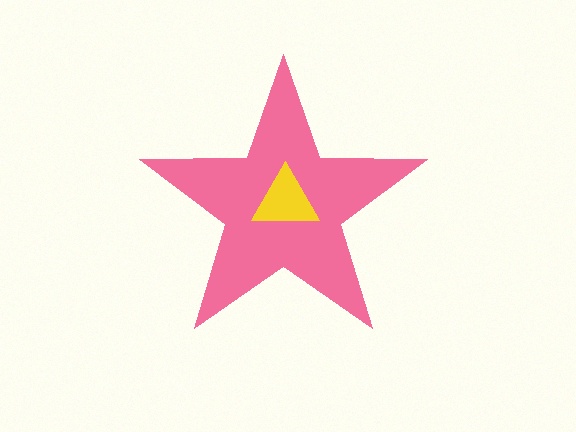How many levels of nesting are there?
2.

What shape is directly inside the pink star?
The yellow triangle.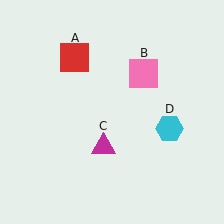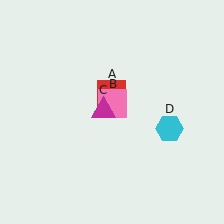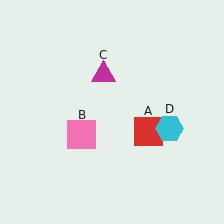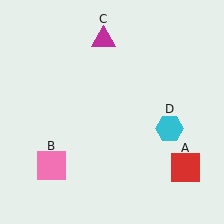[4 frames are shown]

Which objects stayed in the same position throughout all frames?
Cyan hexagon (object D) remained stationary.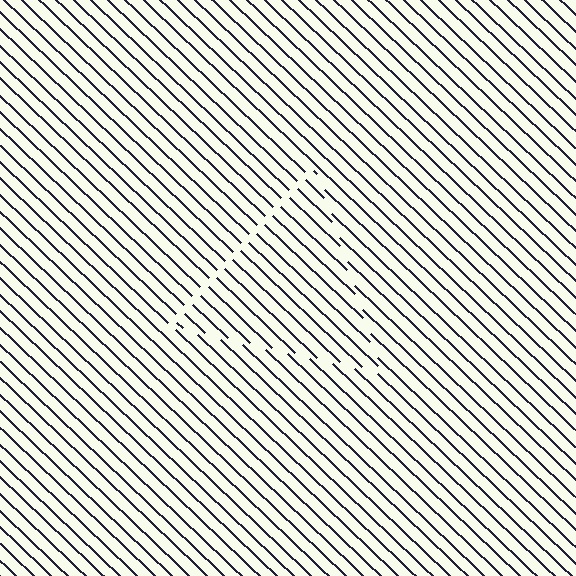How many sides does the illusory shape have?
3 sides — the line-ends trace a triangle.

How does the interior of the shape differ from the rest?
The interior of the shape contains the same grating, shifted by half a period — the contour is defined by the phase discontinuity where line-ends from the inner and outer gratings abut.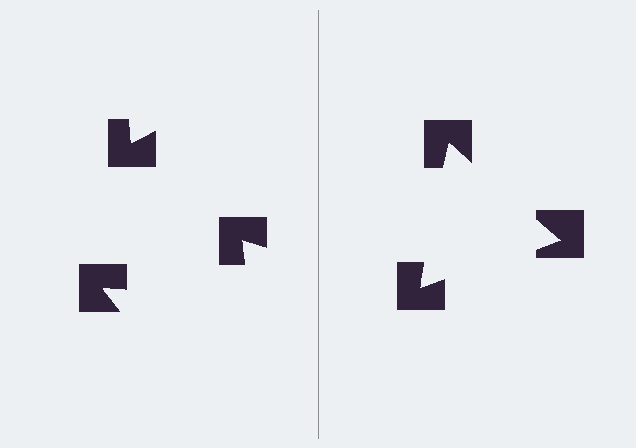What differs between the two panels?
The notched squares are positioned identically on both sides; only the wedge orientations differ. On the right they align to a triangle; on the left they are misaligned.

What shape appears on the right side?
An illusory triangle.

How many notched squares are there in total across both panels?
6 — 3 on each side.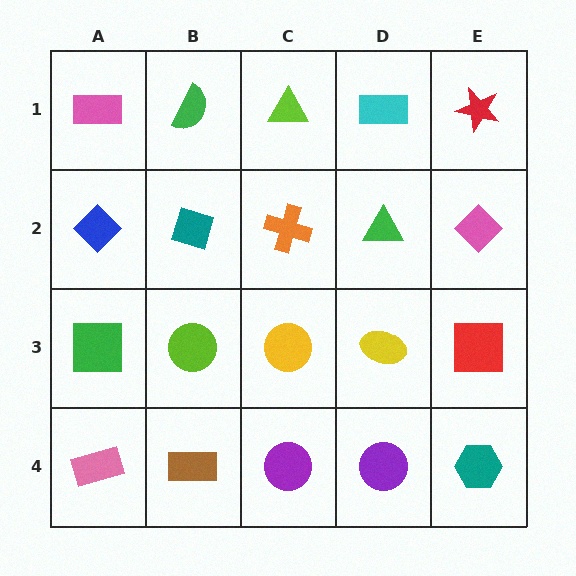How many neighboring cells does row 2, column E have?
3.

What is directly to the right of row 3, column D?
A red square.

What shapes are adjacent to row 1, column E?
A pink diamond (row 2, column E), a cyan rectangle (row 1, column D).